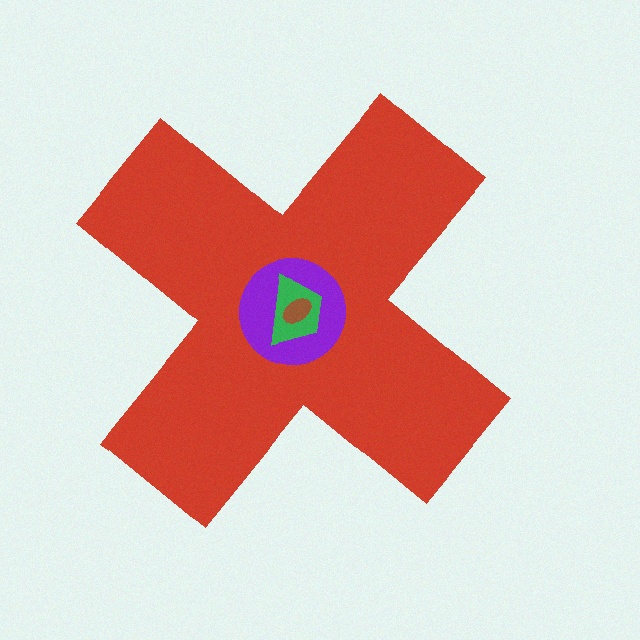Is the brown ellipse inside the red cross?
Yes.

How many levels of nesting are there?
4.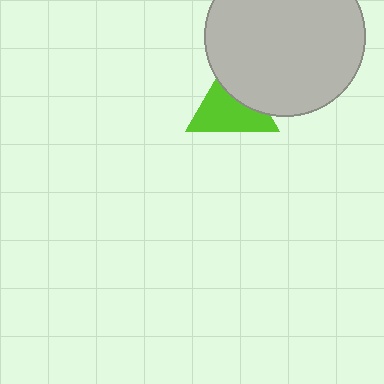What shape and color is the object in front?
The object in front is a light gray circle.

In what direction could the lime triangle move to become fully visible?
The lime triangle could move toward the lower-left. That would shift it out from behind the light gray circle entirely.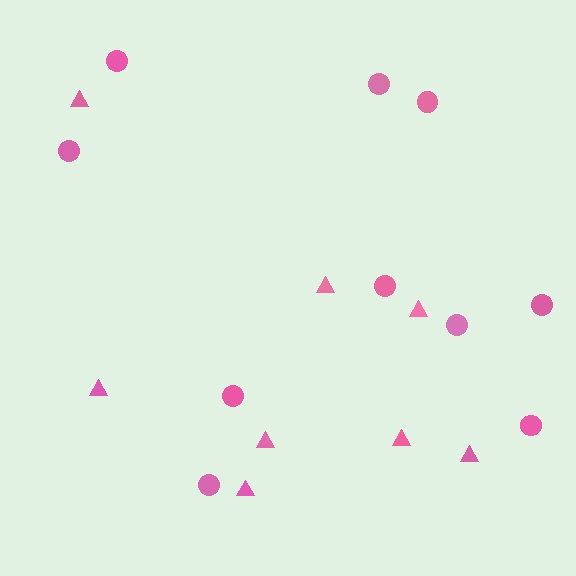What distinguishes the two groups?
There are 2 groups: one group of triangles (8) and one group of circles (10).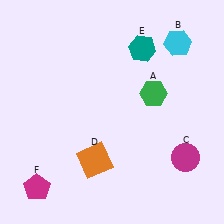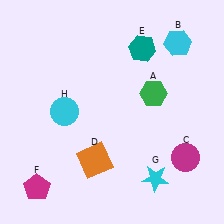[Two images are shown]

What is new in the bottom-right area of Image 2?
A cyan star (G) was added in the bottom-right area of Image 2.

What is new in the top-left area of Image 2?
A cyan circle (H) was added in the top-left area of Image 2.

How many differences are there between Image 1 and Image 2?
There are 2 differences between the two images.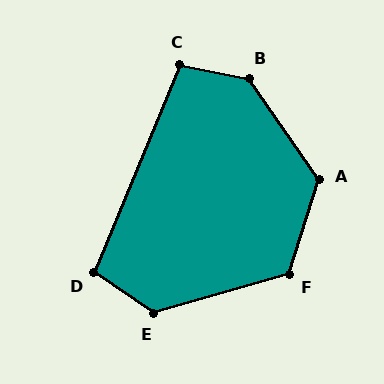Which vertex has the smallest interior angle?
D, at approximately 102 degrees.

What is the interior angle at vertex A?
Approximately 128 degrees (obtuse).